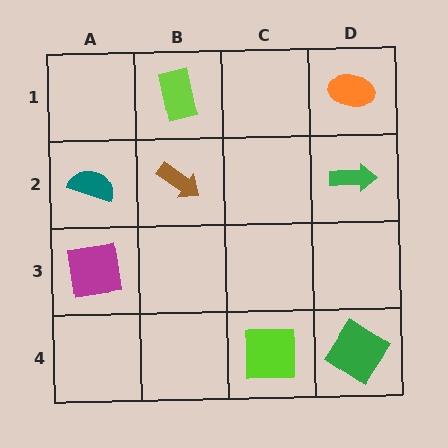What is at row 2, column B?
A brown arrow.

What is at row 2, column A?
A teal semicircle.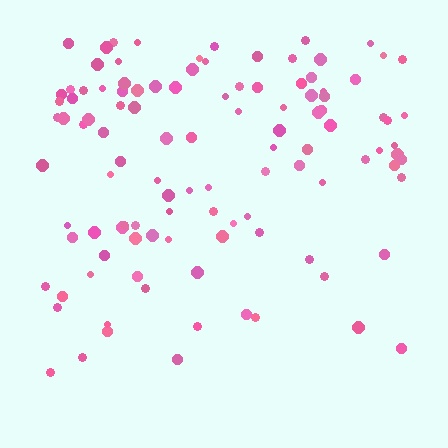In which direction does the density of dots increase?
From bottom to top, with the top side densest.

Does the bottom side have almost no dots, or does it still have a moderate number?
Still a moderate number, just noticeably fewer than the top.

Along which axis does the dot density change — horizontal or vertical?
Vertical.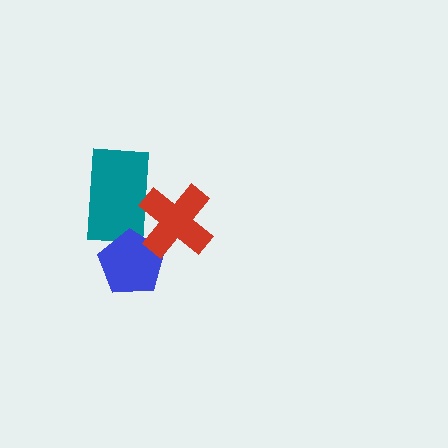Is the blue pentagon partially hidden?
Yes, it is partially covered by another shape.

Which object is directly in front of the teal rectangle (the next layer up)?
The blue pentagon is directly in front of the teal rectangle.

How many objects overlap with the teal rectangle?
2 objects overlap with the teal rectangle.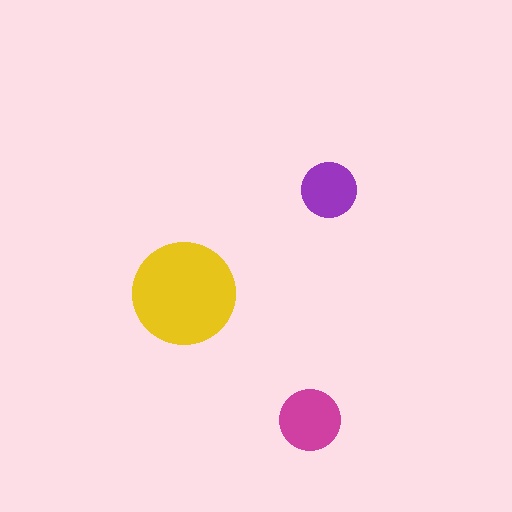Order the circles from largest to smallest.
the yellow one, the magenta one, the purple one.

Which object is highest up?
The purple circle is topmost.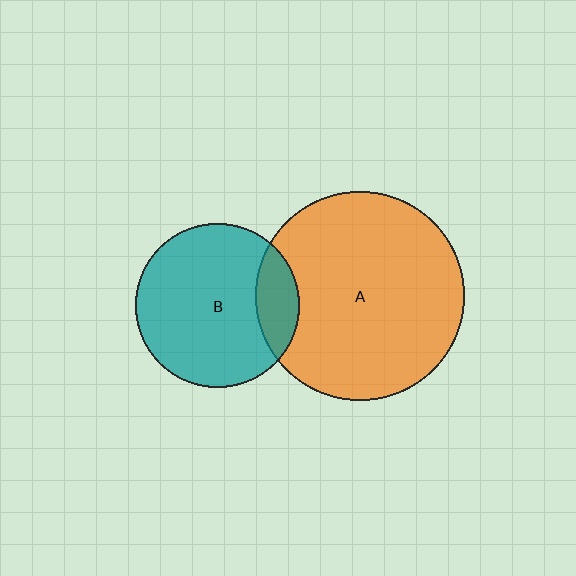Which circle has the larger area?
Circle A (orange).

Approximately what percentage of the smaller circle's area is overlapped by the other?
Approximately 15%.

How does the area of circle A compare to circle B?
Approximately 1.6 times.